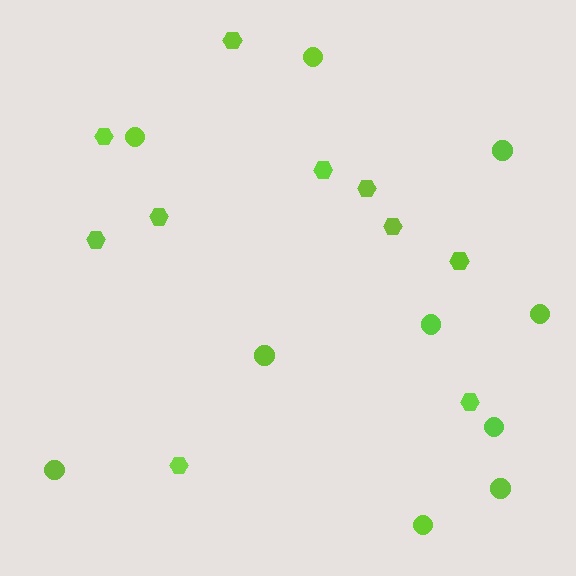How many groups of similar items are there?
There are 2 groups: one group of hexagons (10) and one group of circles (10).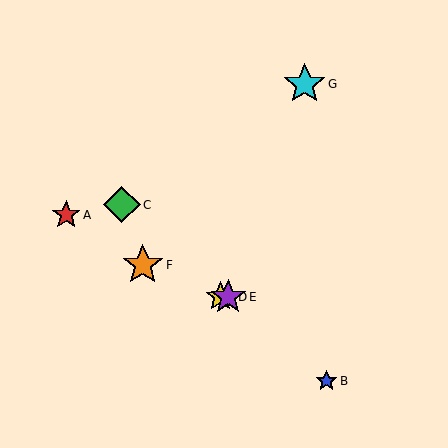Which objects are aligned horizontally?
Objects D, E are aligned horizontally.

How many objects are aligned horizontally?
2 objects (D, E) are aligned horizontally.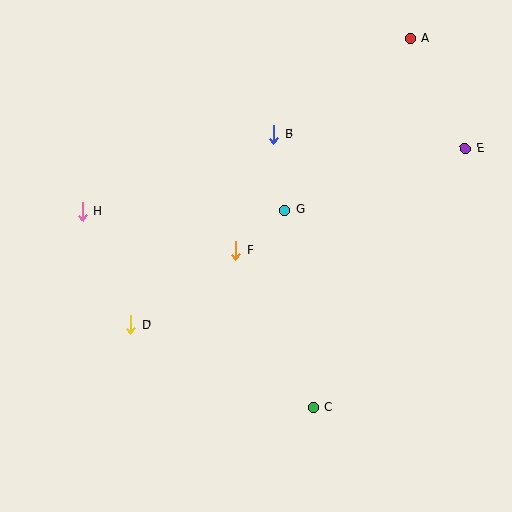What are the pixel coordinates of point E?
Point E is at (465, 148).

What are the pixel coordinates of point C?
Point C is at (313, 408).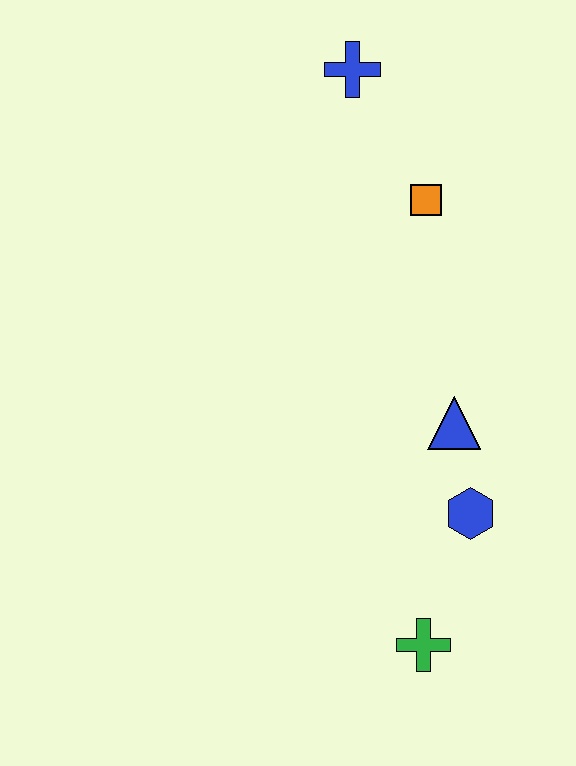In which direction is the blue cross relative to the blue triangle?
The blue cross is above the blue triangle.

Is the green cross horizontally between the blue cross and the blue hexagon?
Yes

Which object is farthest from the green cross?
The blue cross is farthest from the green cross.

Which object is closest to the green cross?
The blue hexagon is closest to the green cross.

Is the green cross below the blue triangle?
Yes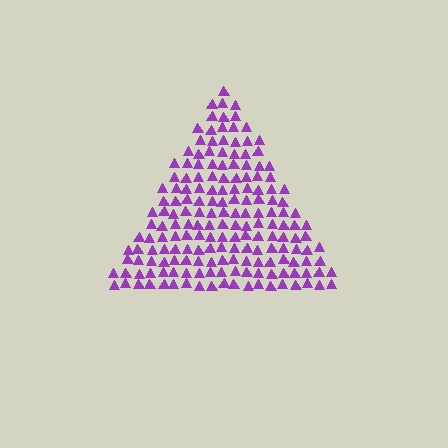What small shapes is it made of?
It is made of small triangles.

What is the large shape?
The large shape is a triangle.